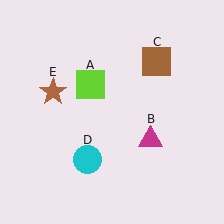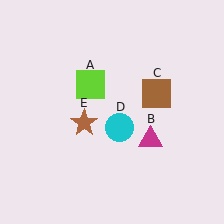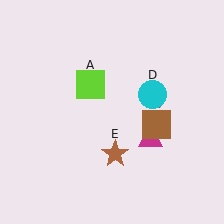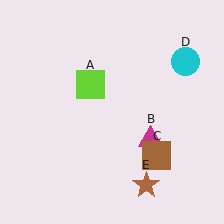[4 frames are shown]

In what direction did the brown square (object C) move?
The brown square (object C) moved down.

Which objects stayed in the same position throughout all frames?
Lime square (object A) and magenta triangle (object B) remained stationary.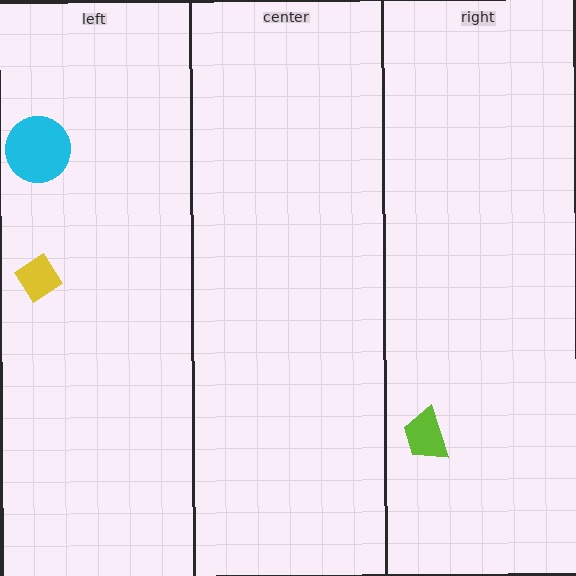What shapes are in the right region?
The lime trapezoid.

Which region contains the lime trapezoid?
The right region.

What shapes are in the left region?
The yellow diamond, the cyan circle.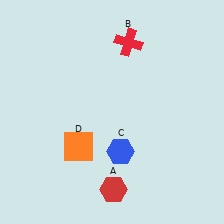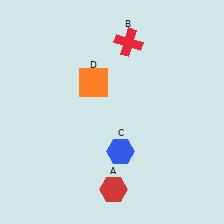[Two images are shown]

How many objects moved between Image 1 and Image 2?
1 object moved between the two images.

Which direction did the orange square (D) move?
The orange square (D) moved up.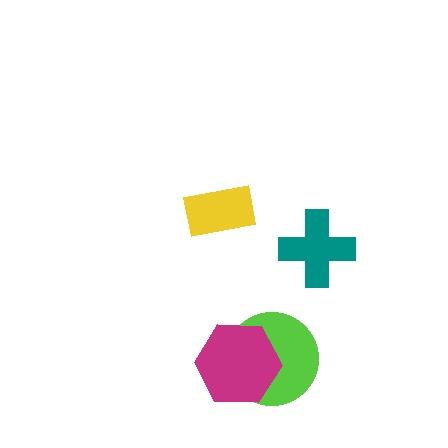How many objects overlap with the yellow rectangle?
0 objects overlap with the yellow rectangle.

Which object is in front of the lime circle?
The magenta hexagon is in front of the lime circle.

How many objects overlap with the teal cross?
0 objects overlap with the teal cross.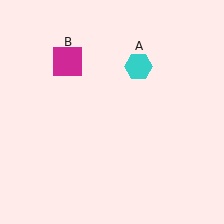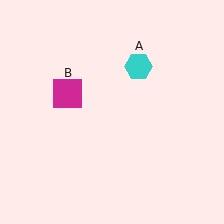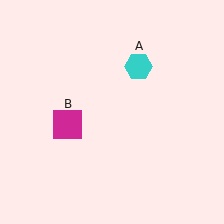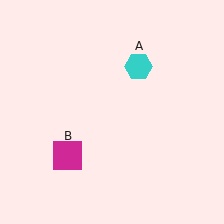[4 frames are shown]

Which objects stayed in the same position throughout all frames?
Cyan hexagon (object A) remained stationary.